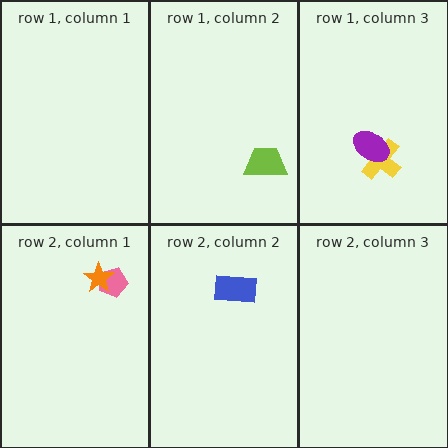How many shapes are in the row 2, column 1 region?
2.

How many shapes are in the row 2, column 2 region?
1.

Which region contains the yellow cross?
The row 1, column 3 region.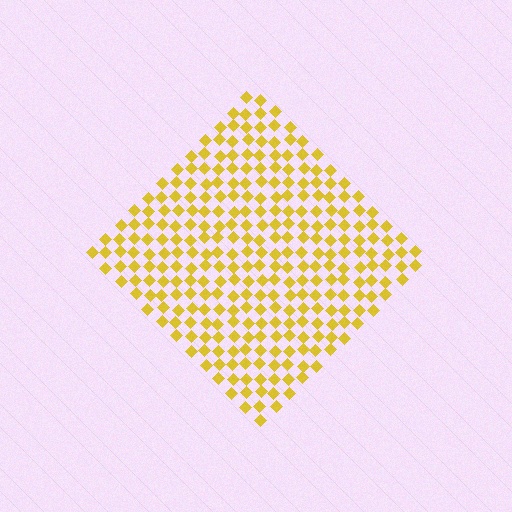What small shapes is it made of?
It is made of small diamonds.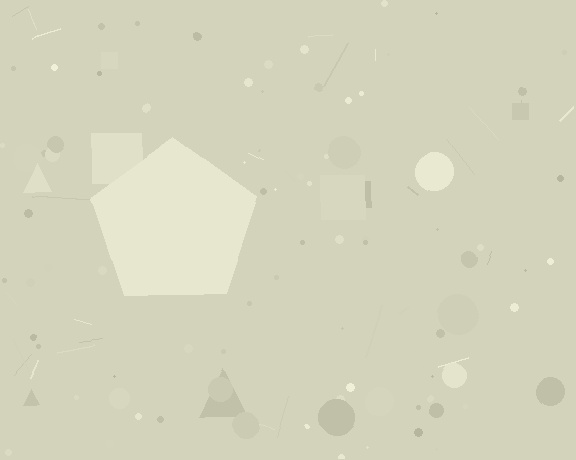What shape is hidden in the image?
A pentagon is hidden in the image.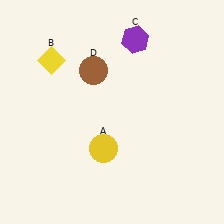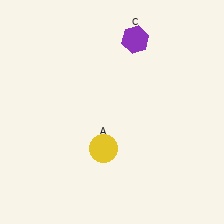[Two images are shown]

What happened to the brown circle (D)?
The brown circle (D) was removed in Image 2. It was in the top-left area of Image 1.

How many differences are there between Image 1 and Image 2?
There are 2 differences between the two images.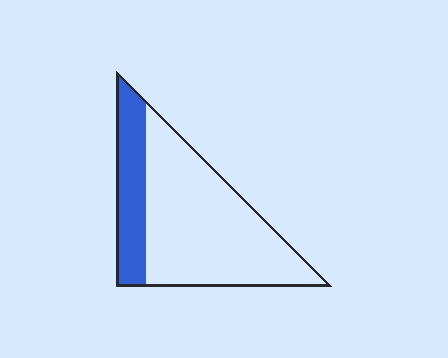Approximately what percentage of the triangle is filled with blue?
Approximately 25%.